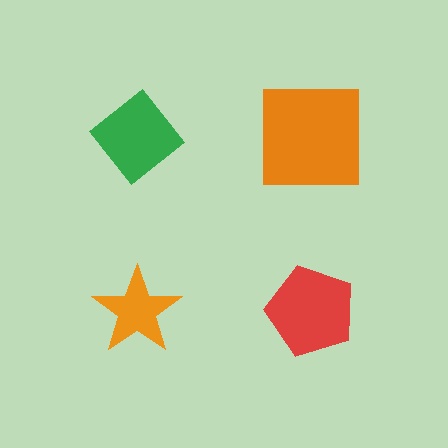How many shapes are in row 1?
2 shapes.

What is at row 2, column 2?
A red pentagon.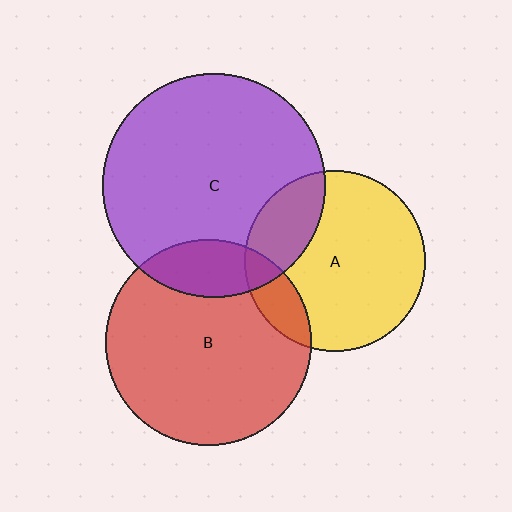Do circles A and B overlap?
Yes.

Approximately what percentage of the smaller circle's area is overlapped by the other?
Approximately 15%.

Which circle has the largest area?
Circle C (purple).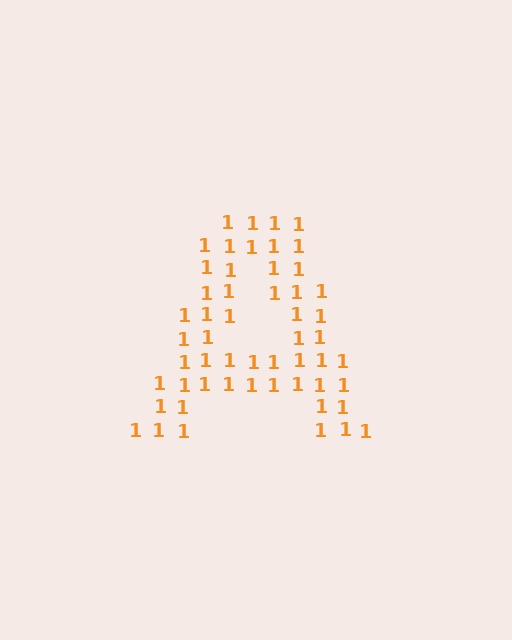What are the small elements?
The small elements are digit 1's.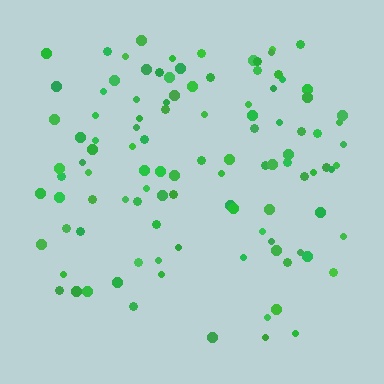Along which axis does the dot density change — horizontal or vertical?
Vertical.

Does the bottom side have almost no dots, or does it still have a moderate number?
Still a moderate number, just noticeably fewer than the top.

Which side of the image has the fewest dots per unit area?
The bottom.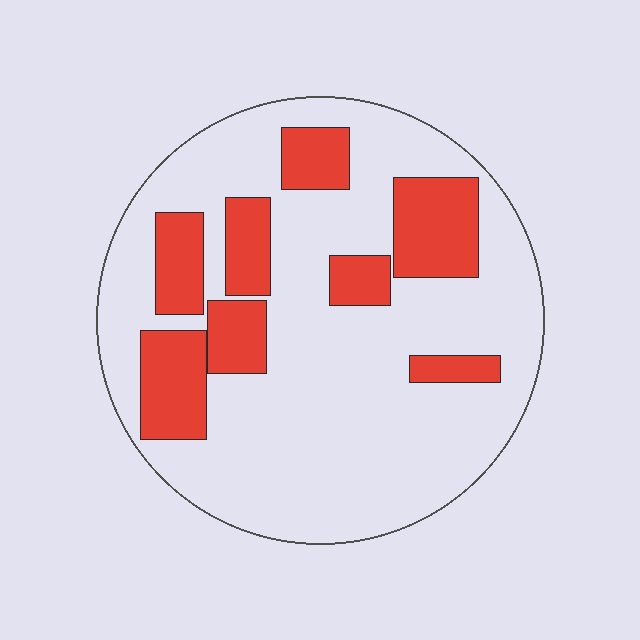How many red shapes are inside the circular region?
8.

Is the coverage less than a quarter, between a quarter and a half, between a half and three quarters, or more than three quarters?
Between a quarter and a half.